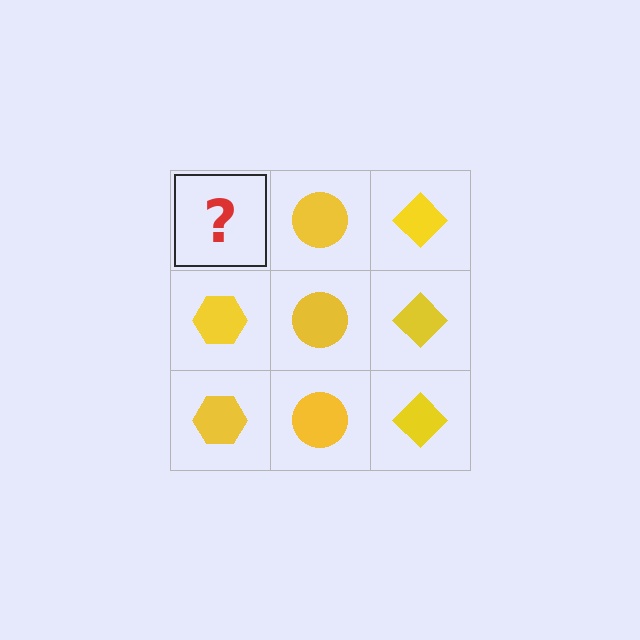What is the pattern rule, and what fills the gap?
The rule is that each column has a consistent shape. The gap should be filled with a yellow hexagon.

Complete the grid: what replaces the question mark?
The question mark should be replaced with a yellow hexagon.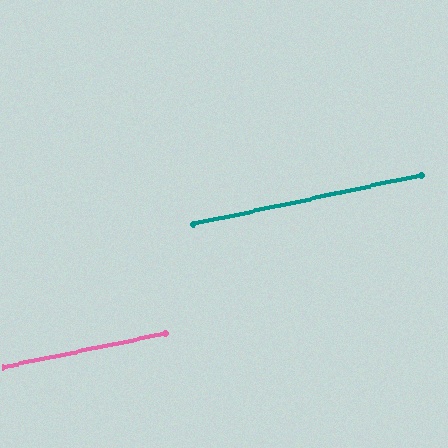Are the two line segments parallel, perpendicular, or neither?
Parallel — their directions differ by only 0.2°.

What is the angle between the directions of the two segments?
Approximately 0 degrees.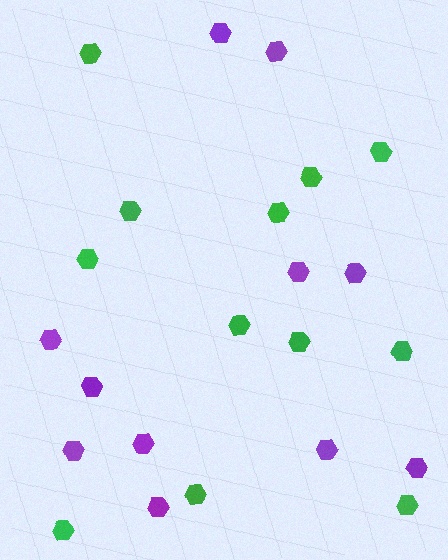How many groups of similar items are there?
There are 2 groups: one group of purple hexagons (11) and one group of green hexagons (12).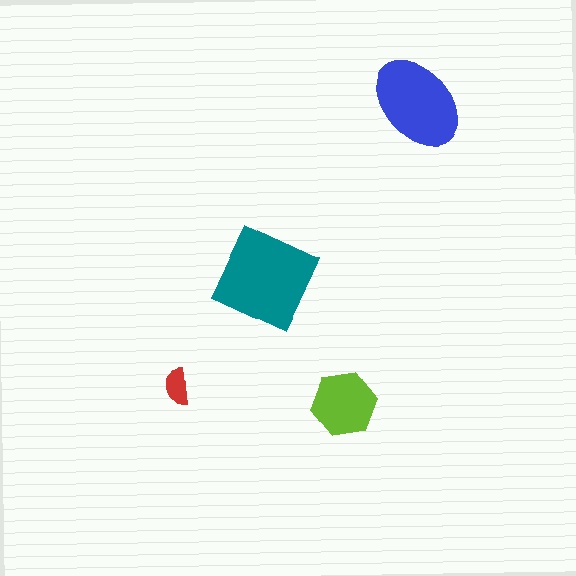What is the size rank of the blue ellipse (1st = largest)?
2nd.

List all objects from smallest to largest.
The red semicircle, the lime hexagon, the blue ellipse, the teal diamond.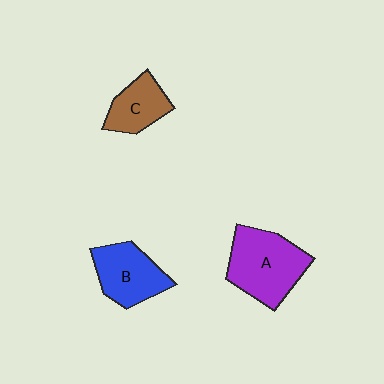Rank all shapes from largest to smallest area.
From largest to smallest: A (purple), B (blue), C (brown).